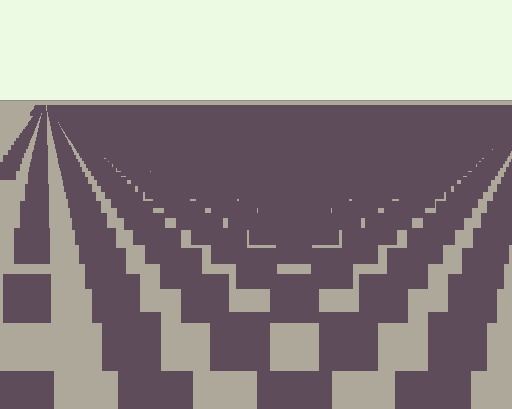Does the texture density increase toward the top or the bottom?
Density increases toward the top.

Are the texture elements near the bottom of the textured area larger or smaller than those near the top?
Larger. Near the bottom, elements are closer to the viewer and appear at a bigger on-screen size.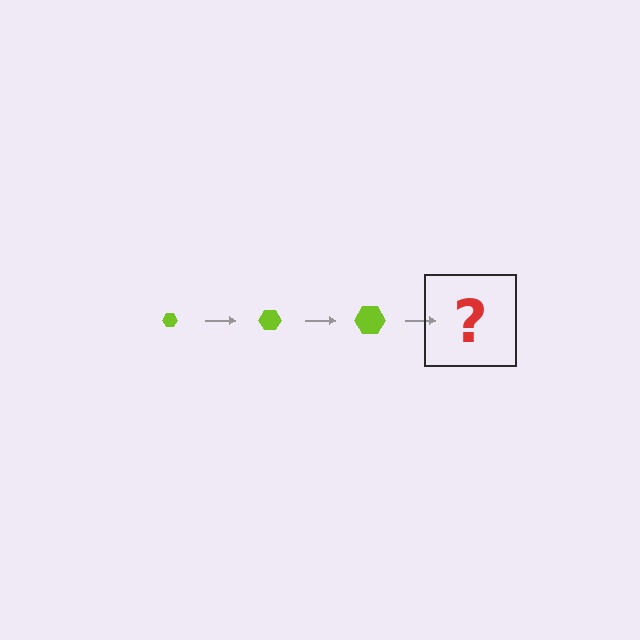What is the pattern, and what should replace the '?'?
The pattern is that the hexagon gets progressively larger each step. The '?' should be a lime hexagon, larger than the previous one.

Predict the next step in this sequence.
The next step is a lime hexagon, larger than the previous one.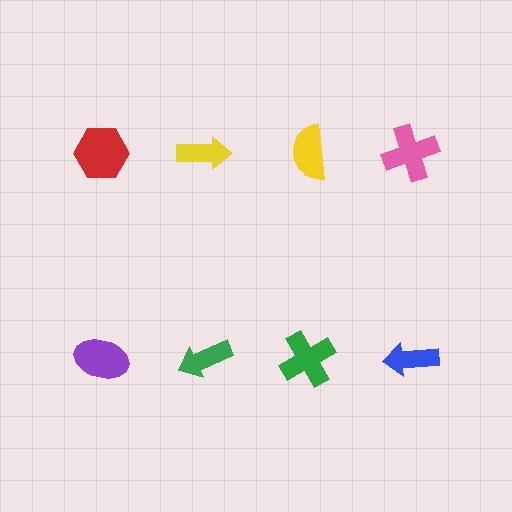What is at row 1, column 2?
A yellow arrow.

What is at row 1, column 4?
A pink cross.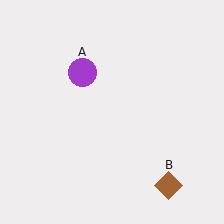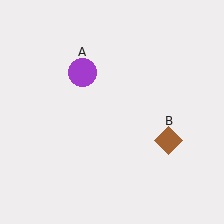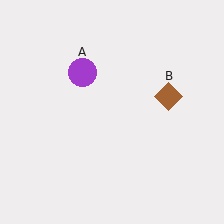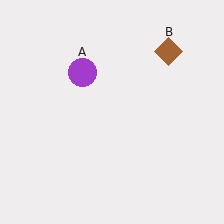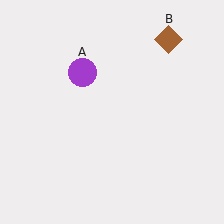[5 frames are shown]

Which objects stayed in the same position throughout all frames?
Purple circle (object A) remained stationary.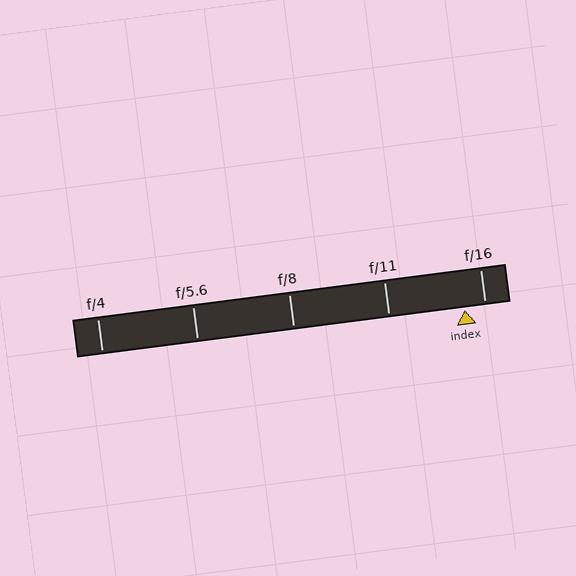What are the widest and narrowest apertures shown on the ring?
The widest aperture shown is f/4 and the narrowest is f/16.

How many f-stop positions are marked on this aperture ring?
There are 5 f-stop positions marked.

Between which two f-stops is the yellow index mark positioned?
The index mark is between f/11 and f/16.